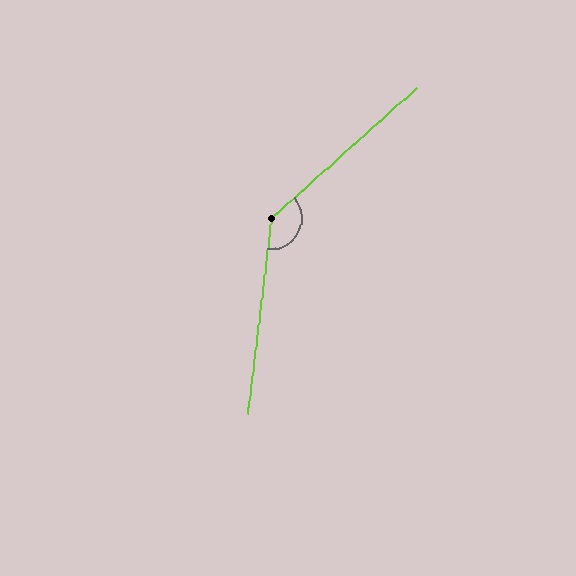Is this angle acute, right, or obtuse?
It is obtuse.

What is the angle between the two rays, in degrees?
Approximately 138 degrees.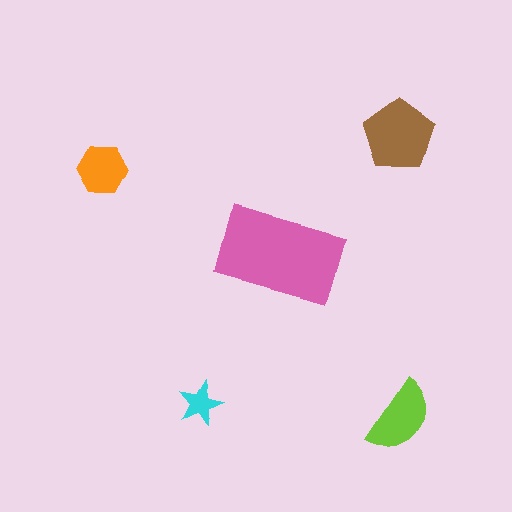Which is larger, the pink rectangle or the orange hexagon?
The pink rectangle.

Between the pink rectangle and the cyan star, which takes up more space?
The pink rectangle.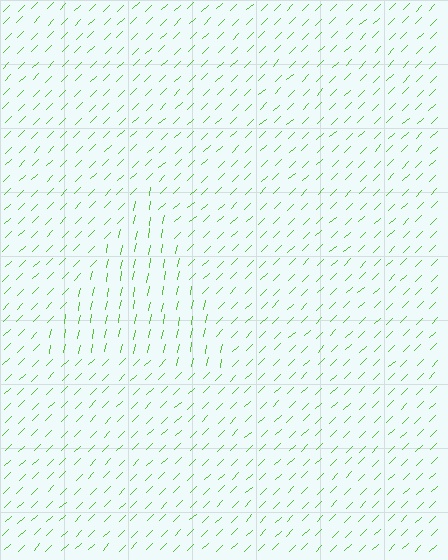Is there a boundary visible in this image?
Yes, there is a texture boundary formed by a change in line orientation.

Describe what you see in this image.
The image is filled with small lime line segments. A triangle region in the image has lines oriented differently from the surrounding lines, creating a visible texture boundary.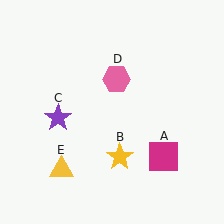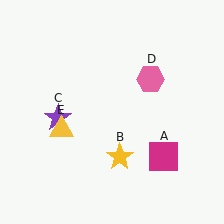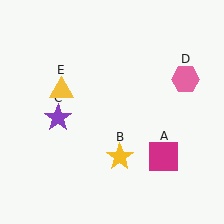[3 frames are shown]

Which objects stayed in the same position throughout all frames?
Magenta square (object A) and yellow star (object B) and purple star (object C) remained stationary.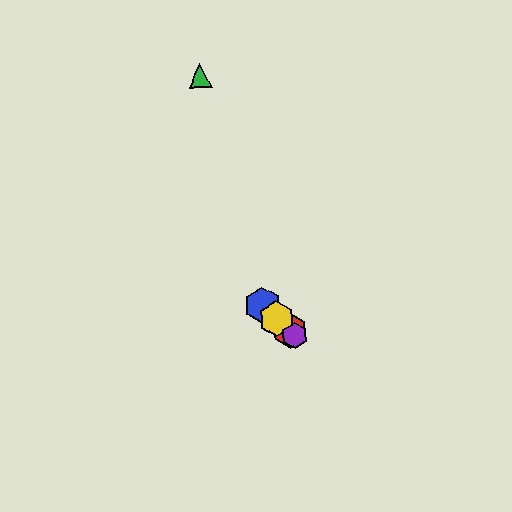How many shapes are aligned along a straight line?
4 shapes (the red hexagon, the blue hexagon, the yellow hexagon, the purple hexagon) are aligned along a straight line.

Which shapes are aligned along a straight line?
The red hexagon, the blue hexagon, the yellow hexagon, the purple hexagon are aligned along a straight line.